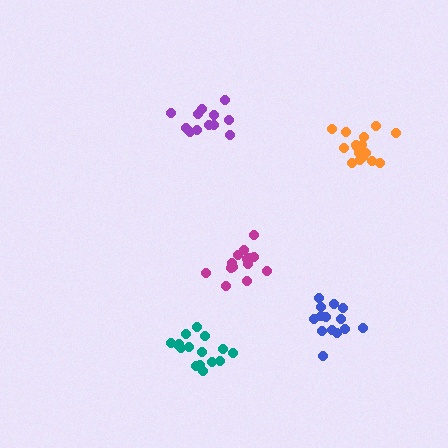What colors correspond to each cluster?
The clusters are colored: blue, magenta, teal, orange, purple.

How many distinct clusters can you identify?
There are 5 distinct clusters.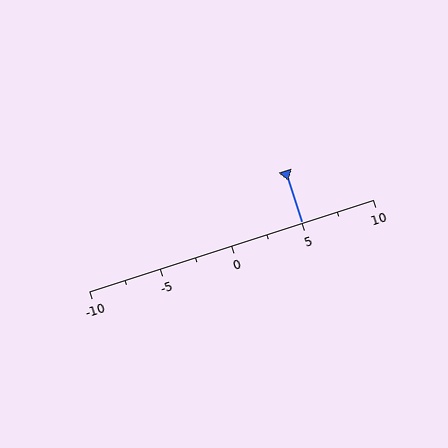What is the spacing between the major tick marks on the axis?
The major ticks are spaced 5 apart.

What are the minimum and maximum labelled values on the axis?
The axis runs from -10 to 10.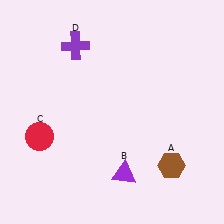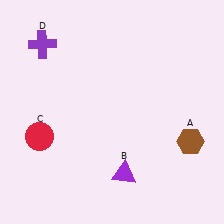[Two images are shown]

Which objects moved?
The objects that moved are: the brown hexagon (A), the purple cross (D).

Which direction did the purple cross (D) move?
The purple cross (D) moved left.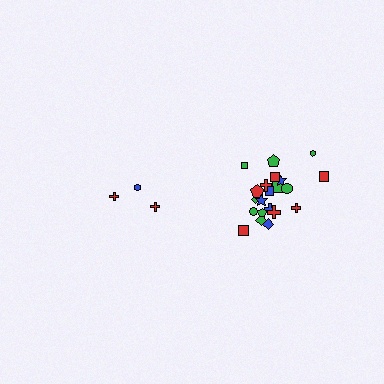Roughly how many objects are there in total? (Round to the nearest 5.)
Roughly 25 objects in total.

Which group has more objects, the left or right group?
The right group.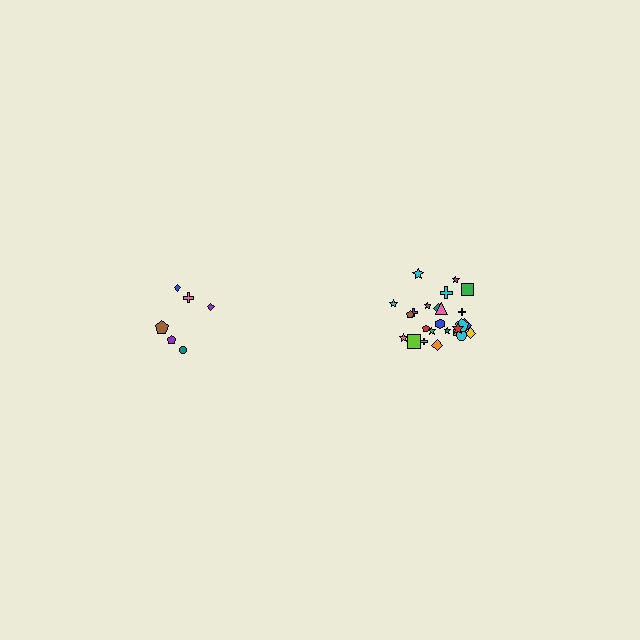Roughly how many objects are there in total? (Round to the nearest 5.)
Roughly 30 objects in total.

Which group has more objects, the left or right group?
The right group.